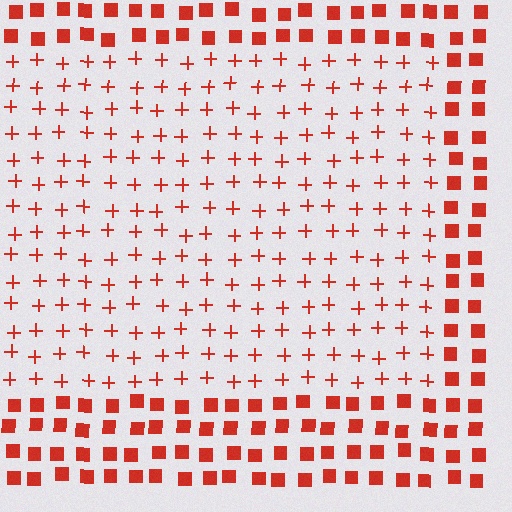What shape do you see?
I see a rectangle.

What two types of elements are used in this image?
The image uses plus signs inside the rectangle region and squares outside it.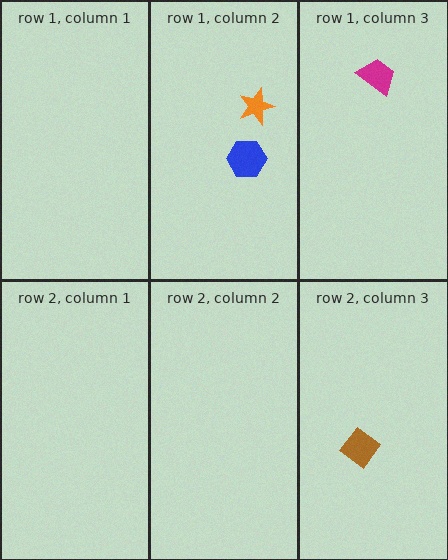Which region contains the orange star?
The row 1, column 2 region.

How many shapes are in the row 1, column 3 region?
1.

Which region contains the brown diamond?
The row 2, column 3 region.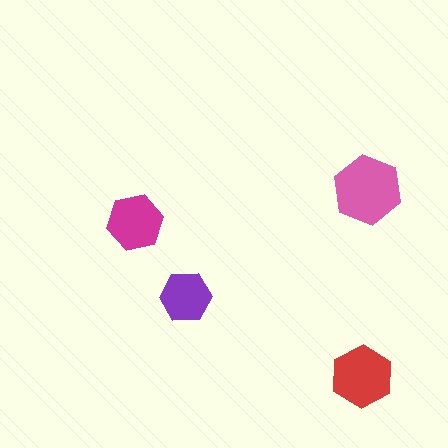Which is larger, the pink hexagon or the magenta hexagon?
The pink one.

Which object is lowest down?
The red hexagon is bottommost.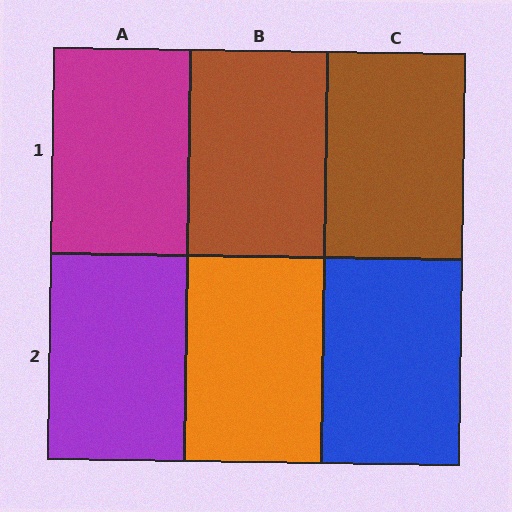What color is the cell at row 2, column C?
Blue.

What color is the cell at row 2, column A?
Purple.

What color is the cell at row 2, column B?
Orange.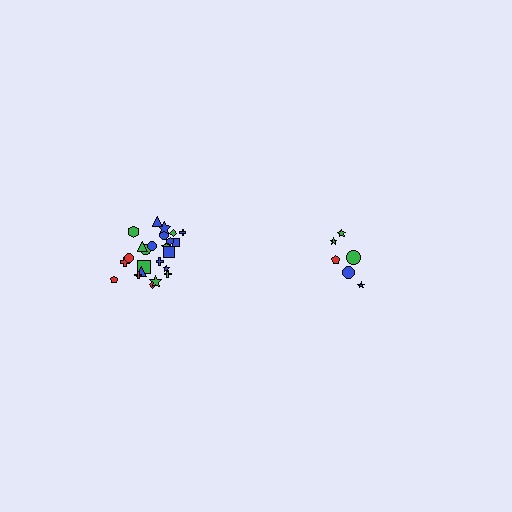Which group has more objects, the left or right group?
The left group.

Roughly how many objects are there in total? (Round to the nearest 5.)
Roughly 30 objects in total.